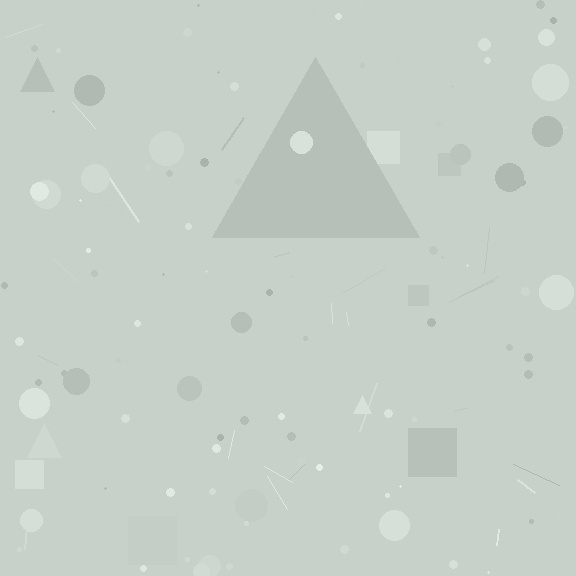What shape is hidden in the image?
A triangle is hidden in the image.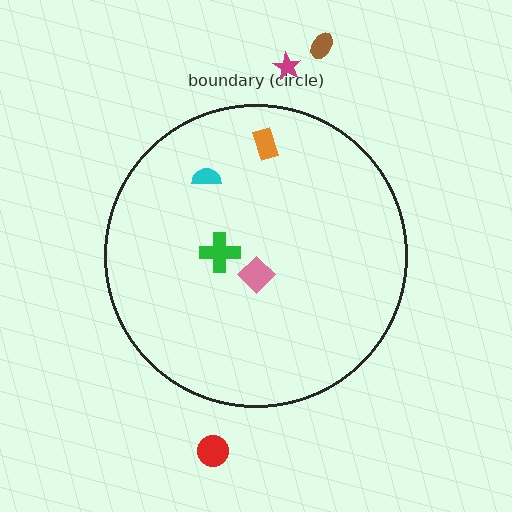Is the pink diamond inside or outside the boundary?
Inside.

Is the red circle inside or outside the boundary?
Outside.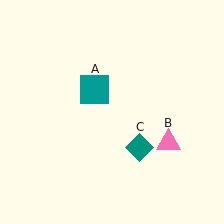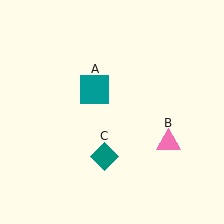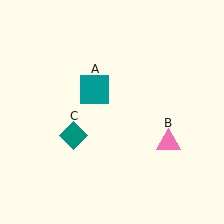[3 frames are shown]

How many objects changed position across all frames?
1 object changed position: teal diamond (object C).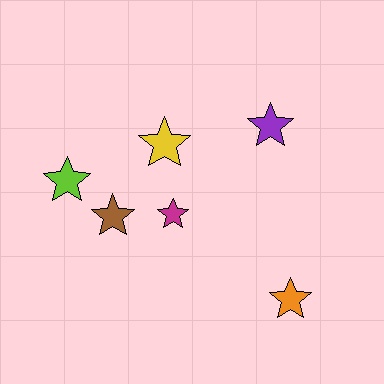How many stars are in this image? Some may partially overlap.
There are 6 stars.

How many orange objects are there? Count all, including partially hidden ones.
There is 1 orange object.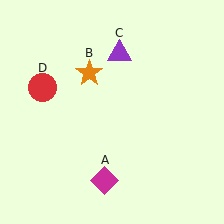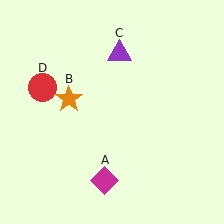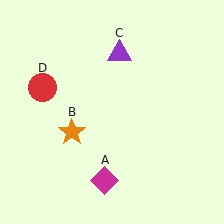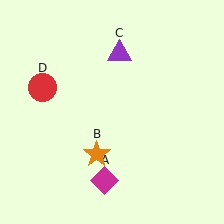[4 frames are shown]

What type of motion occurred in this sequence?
The orange star (object B) rotated counterclockwise around the center of the scene.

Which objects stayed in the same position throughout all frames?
Magenta diamond (object A) and purple triangle (object C) and red circle (object D) remained stationary.